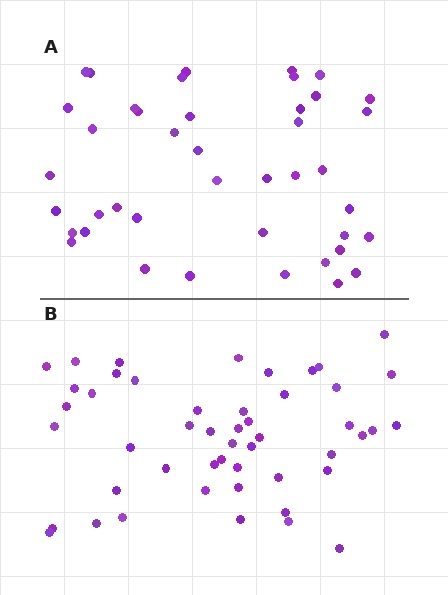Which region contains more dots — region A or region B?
Region B (the bottom region) has more dots.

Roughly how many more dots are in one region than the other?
Region B has roughly 8 or so more dots than region A.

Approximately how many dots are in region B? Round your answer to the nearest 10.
About 50 dots. (The exact count is 49, which rounds to 50.)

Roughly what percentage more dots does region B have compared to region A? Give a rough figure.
About 15% more.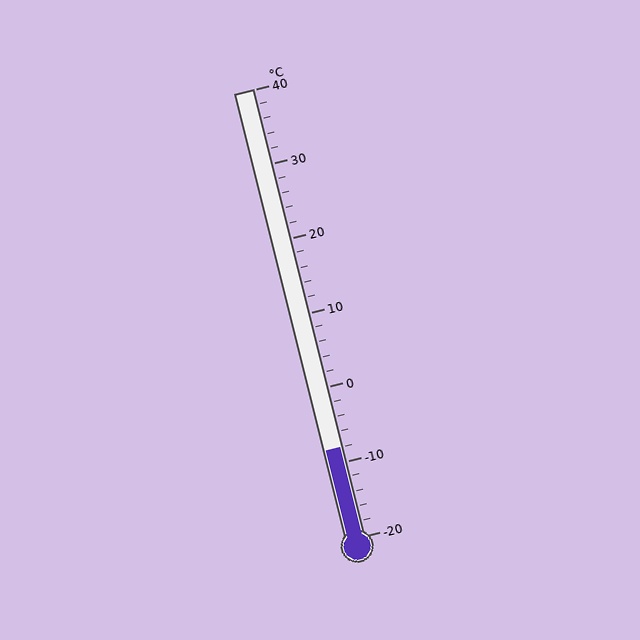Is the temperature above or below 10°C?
The temperature is below 10°C.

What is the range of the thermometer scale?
The thermometer scale ranges from -20°C to 40°C.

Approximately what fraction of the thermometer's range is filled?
The thermometer is filled to approximately 20% of its range.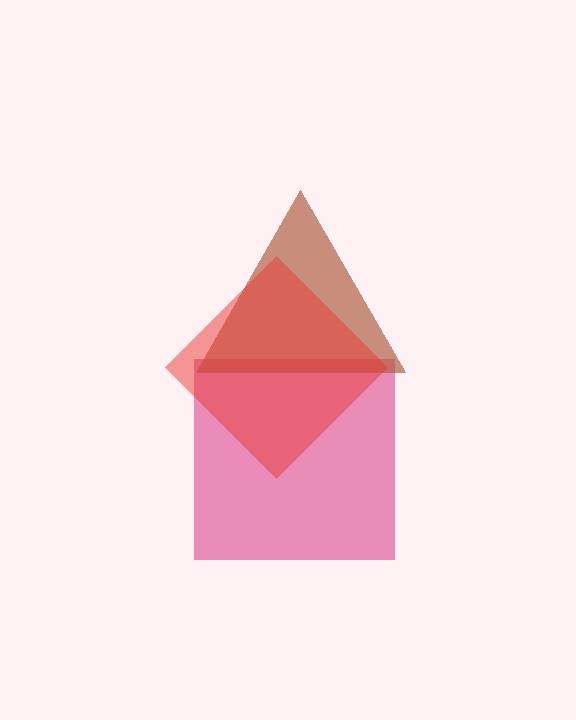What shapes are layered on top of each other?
The layered shapes are: a pink square, a brown triangle, a red diamond.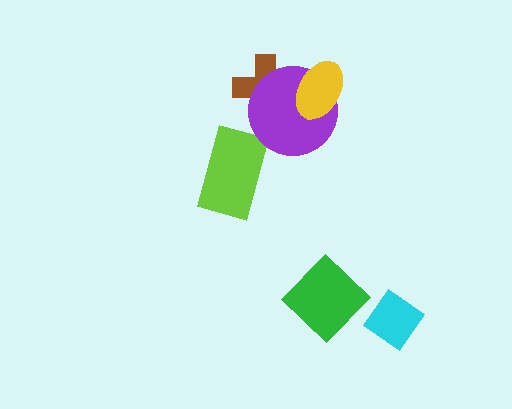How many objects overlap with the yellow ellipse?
2 objects overlap with the yellow ellipse.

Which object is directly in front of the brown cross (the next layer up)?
The purple circle is directly in front of the brown cross.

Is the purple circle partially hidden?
Yes, it is partially covered by another shape.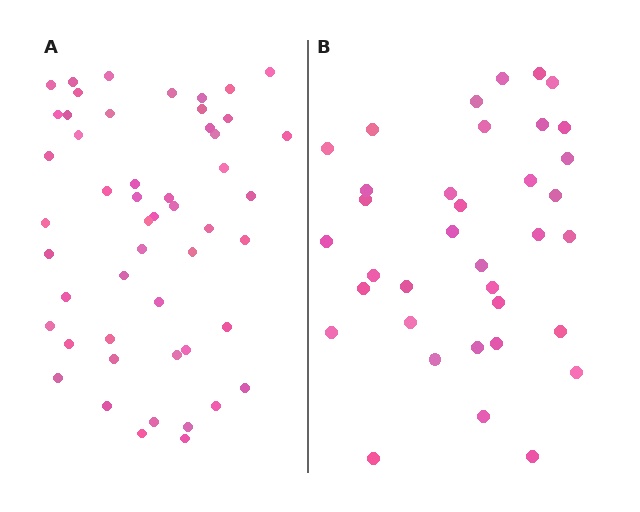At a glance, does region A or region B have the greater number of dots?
Region A (the left region) has more dots.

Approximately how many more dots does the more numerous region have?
Region A has approximately 15 more dots than region B.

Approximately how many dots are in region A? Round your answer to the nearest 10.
About 50 dots. (The exact count is 51, which rounds to 50.)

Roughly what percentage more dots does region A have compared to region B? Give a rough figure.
About 40% more.